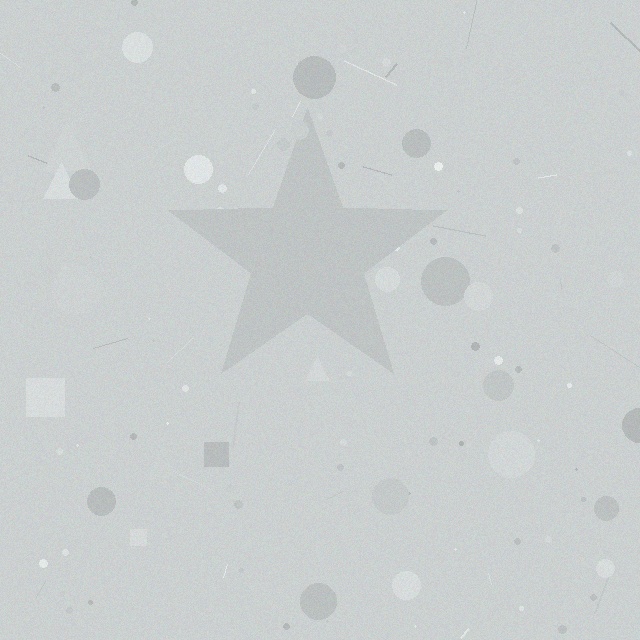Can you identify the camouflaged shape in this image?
The camouflaged shape is a star.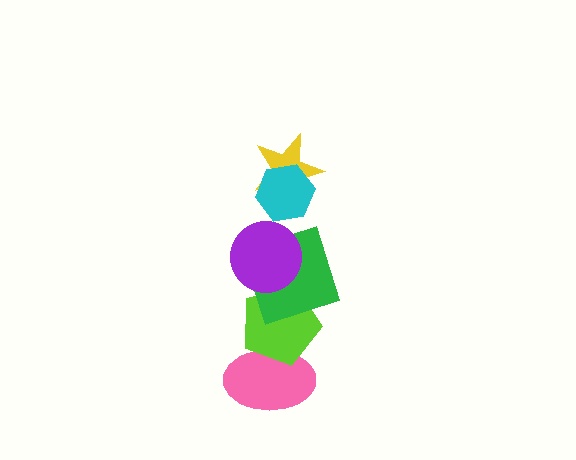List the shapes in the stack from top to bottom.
From top to bottom: the cyan hexagon, the yellow star, the purple circle, the green square, the lime pentagon, the pink ellipse.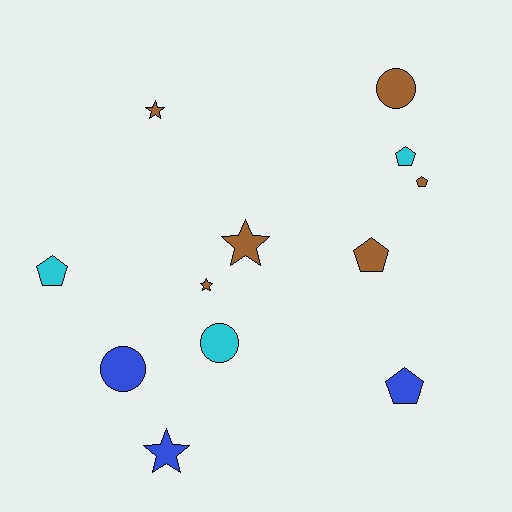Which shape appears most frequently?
Pentagon, with 5 objects.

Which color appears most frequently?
Brown, with 6 objects.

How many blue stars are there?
There is 1 blue star.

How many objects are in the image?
There are 12 objects.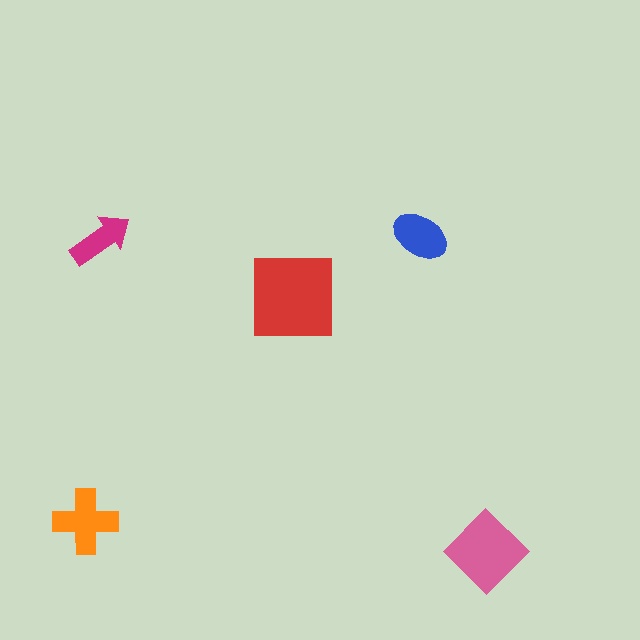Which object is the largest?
The red square.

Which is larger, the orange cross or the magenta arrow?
The orange cross.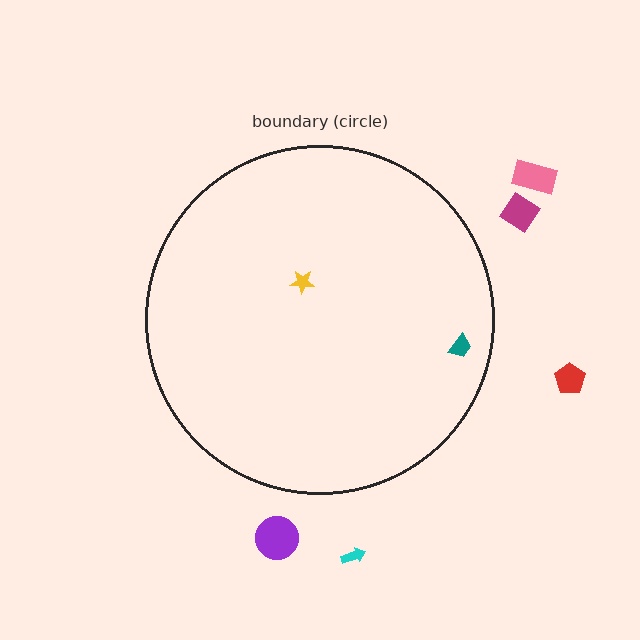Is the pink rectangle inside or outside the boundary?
Outside.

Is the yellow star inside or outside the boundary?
Inside.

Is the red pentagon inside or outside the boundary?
Outside.